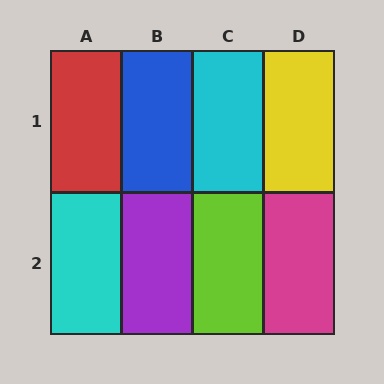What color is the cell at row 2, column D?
Magenta.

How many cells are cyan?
2 cells are cyan.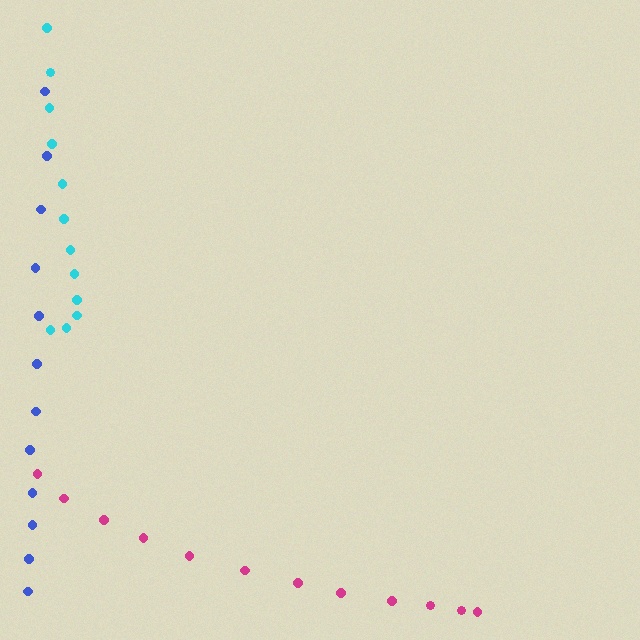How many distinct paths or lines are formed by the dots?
There are 3 distinct paths.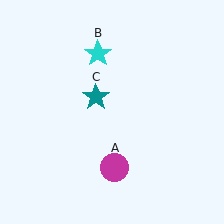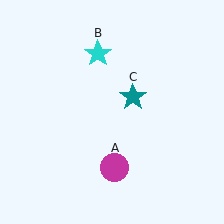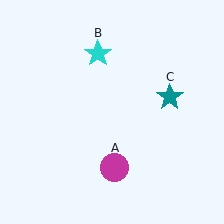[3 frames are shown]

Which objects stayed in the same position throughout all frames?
Magenta circle (object A) and cyan star (object B) remained stationary.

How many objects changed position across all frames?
1 object changed position: teal star (object C).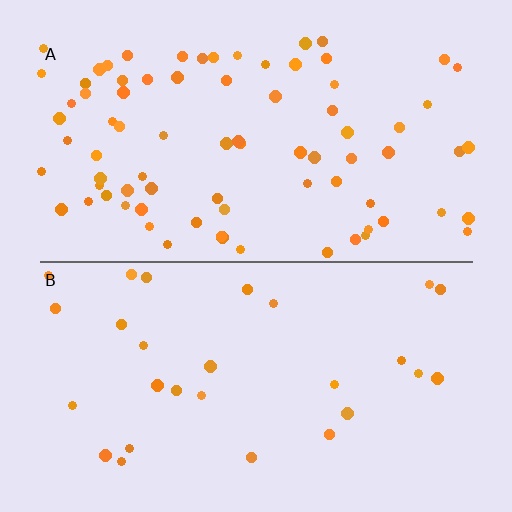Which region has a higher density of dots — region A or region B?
A (the top).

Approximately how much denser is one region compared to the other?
Approximately 2.9× — region A over region B.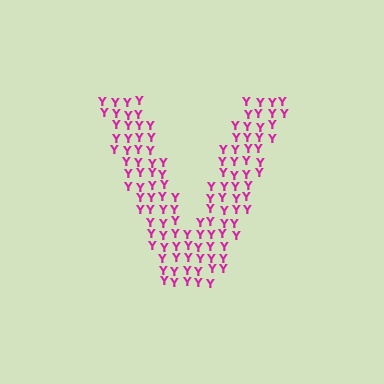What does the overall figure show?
The overall figure shows the letter V.